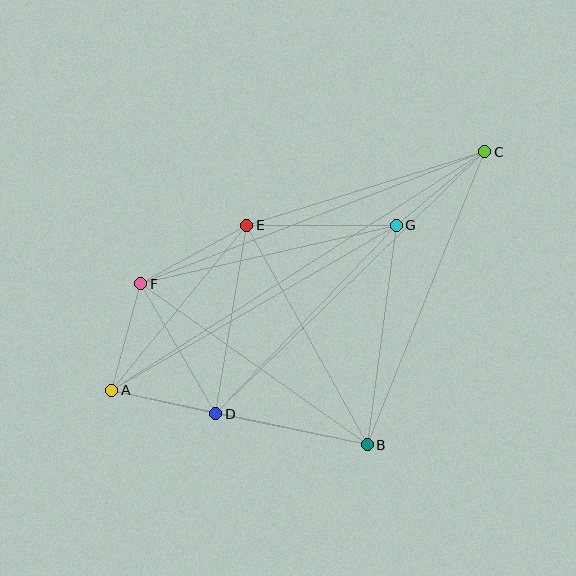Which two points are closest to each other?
Points A and D are closest to each other.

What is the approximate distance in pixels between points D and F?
The distance between D and F is approximately 150 pixels.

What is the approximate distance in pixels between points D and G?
The distance between D and G is approximately 261 pixels.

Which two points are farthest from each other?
Points A and C are farthest from each other.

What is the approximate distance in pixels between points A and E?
The distance between A and E is approximately 213 pixels.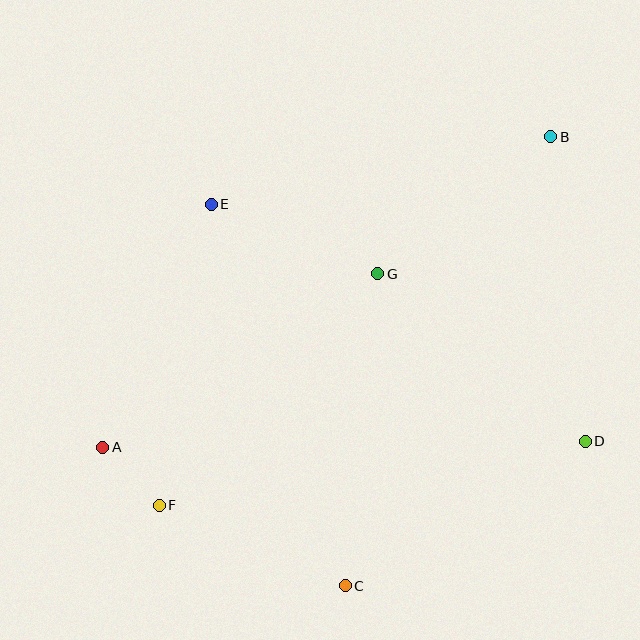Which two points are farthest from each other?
Points A and B are farthest from each other.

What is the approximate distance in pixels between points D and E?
The distance between D and E is approximately 443 pixels.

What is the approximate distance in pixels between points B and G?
The distance between B and G is approximately 221 pixels.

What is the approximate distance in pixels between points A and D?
The distance between A and D is approximately 482 pixels.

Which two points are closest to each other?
Points A and F are closest to each other.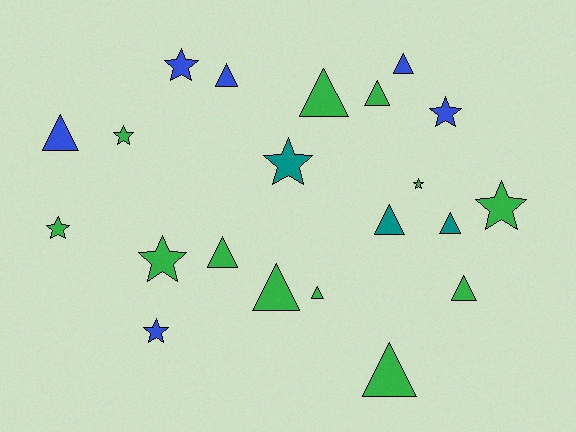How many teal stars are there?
There is 1 teal star.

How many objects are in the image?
There are 21 objects.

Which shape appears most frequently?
Triangle, with 12 objects.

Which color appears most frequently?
Green, with 12 objects.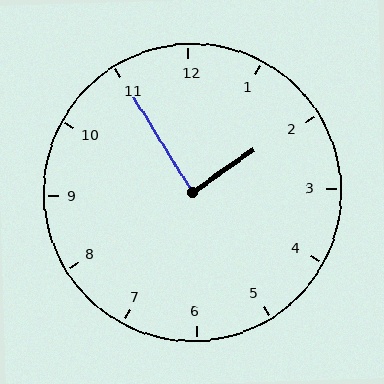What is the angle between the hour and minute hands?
Approximately 88 degrees.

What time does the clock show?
1:55.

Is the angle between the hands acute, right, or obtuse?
It is right.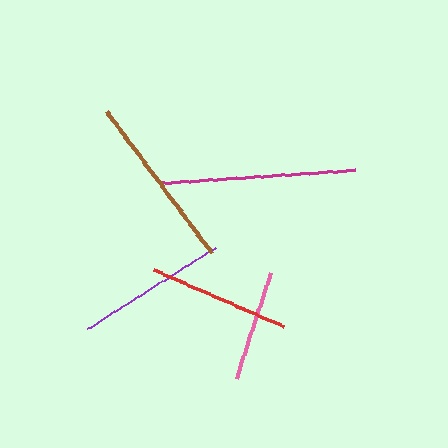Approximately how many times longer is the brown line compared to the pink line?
The brown line is approximately 1.6 times the length of the pink line.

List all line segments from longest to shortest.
From longest to shortest: magenta, brown, purple, red, pink.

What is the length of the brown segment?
The brown segment is approximately 176 pixels long.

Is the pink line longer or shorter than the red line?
The red line is longer than the pink line.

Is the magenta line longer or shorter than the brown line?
The magenta line is longer than the brown line.